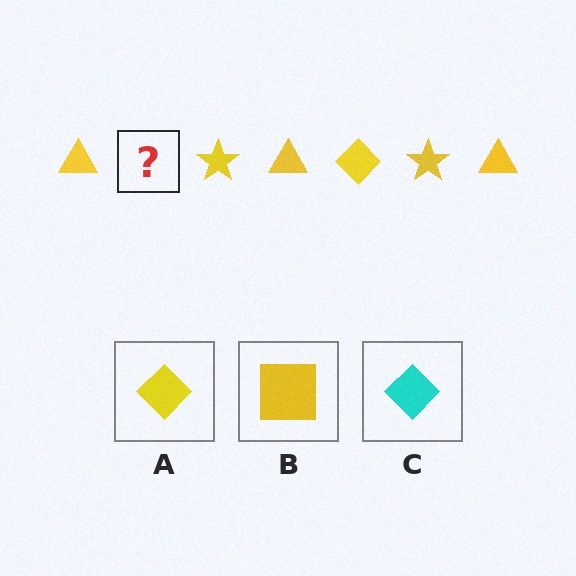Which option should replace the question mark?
Option A.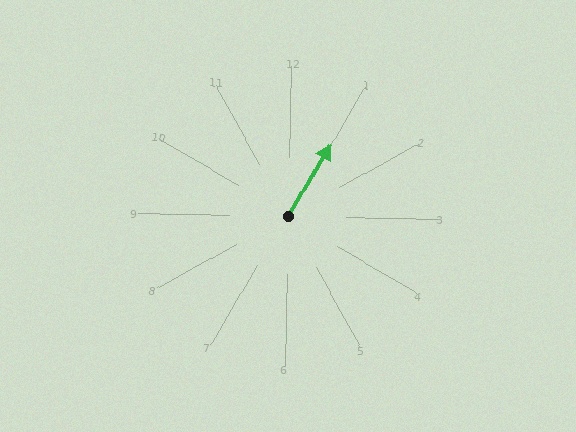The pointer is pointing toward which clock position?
Roughly 1 o'clock.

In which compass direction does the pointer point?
Northeast.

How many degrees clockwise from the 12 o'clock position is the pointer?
Approximately 30 degrees.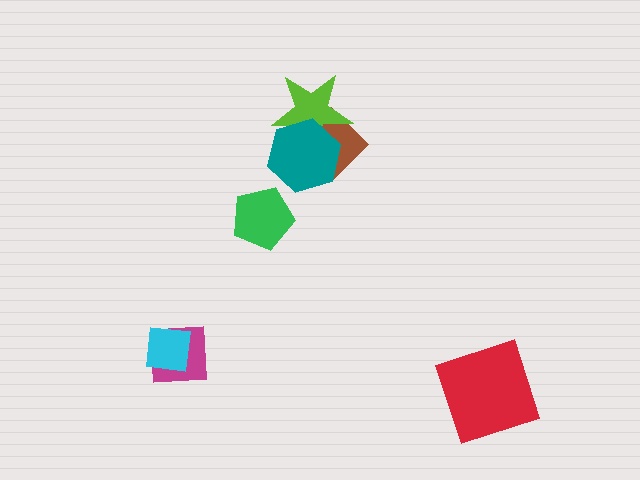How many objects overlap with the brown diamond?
2 objects overlap with the brown diamond.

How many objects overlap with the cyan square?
1 object overlaps with the cyan square.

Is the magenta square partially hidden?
Yes, it is partially covered by another shape.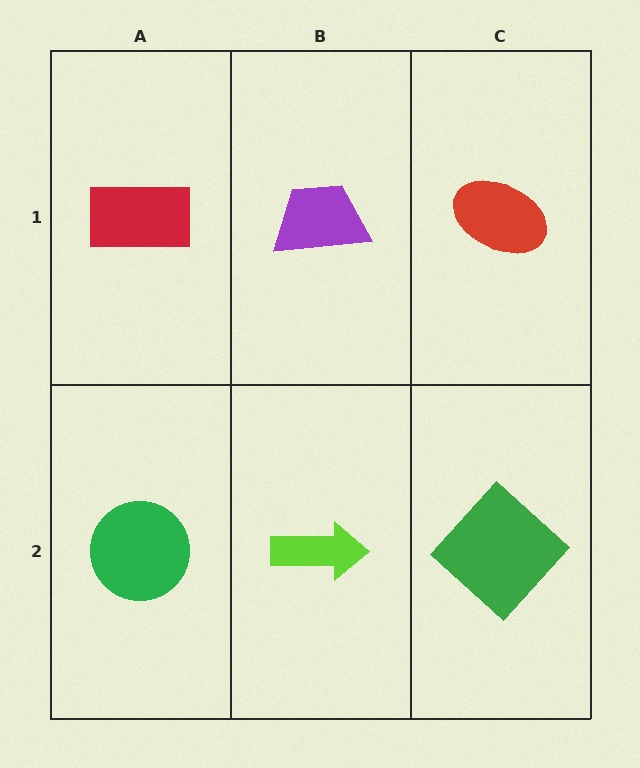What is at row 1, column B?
A purple trapezoid.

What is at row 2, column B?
A lime arrow.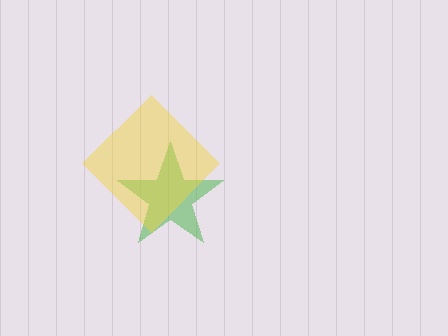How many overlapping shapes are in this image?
There are 2 overlapping shapes in the image.